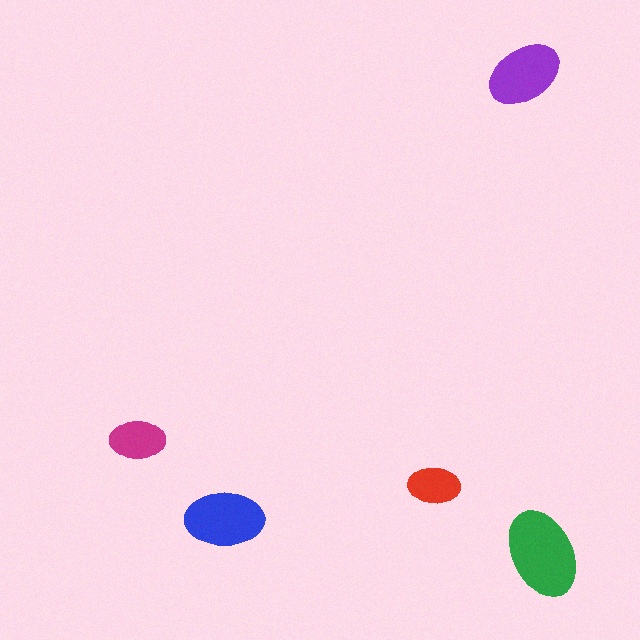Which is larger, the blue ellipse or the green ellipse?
The green one.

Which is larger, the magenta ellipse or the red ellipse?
The magenta one.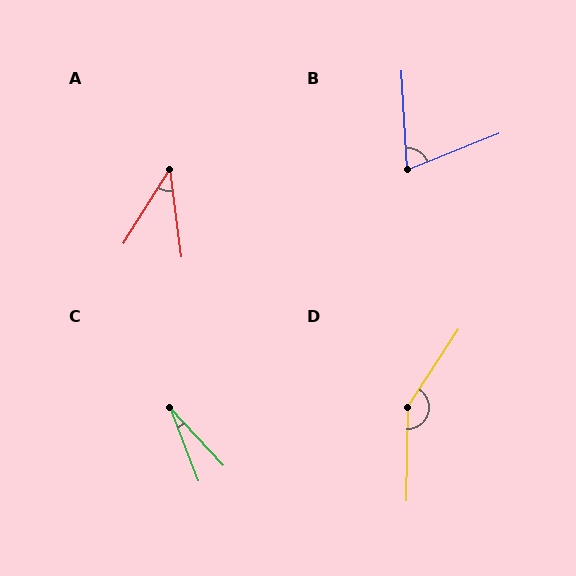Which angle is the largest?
D, at approximately 147 degrees.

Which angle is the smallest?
C, at approximately 22 degrees.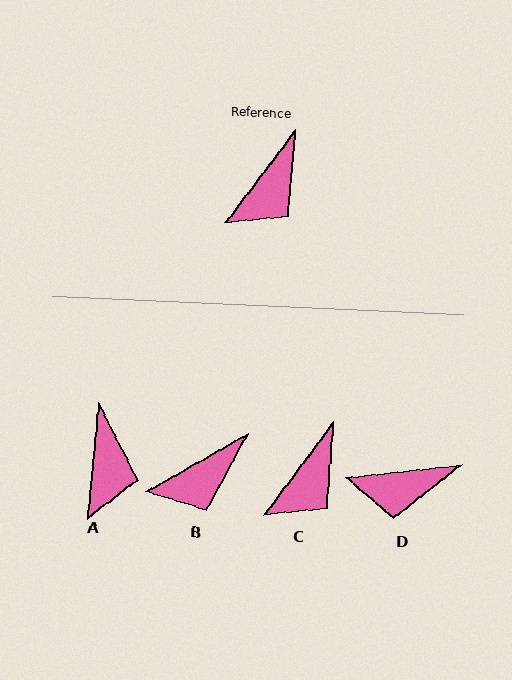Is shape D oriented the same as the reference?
No, it is off by about 47 degrees.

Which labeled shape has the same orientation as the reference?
C.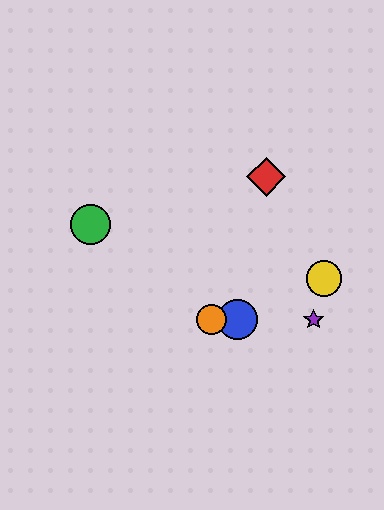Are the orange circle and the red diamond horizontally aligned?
No, the orange circle is at y≈320 and the red diamond is at y≈177.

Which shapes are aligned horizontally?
The blue circle, the purple star, the orange circle are aligned horizontally.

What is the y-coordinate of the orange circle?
The orange circle is at y≈320.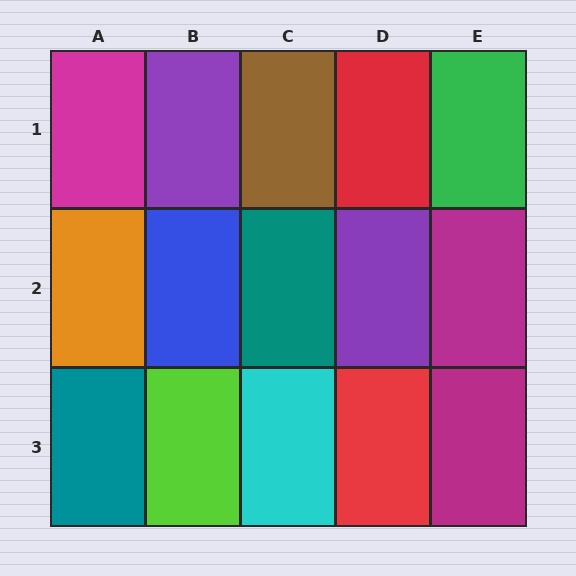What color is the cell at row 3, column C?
Cyan.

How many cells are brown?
1 cell is brown.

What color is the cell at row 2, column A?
Orange.